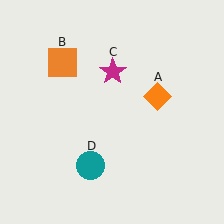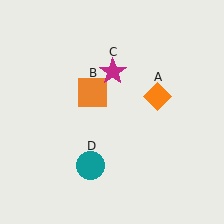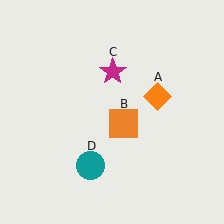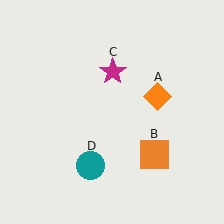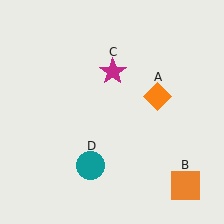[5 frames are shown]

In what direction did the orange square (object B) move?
The orange square (object B) moved down and to the right.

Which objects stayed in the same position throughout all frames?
Orange diamond (object A) and magenta star (object C) and teal circle (object D) remained stationary.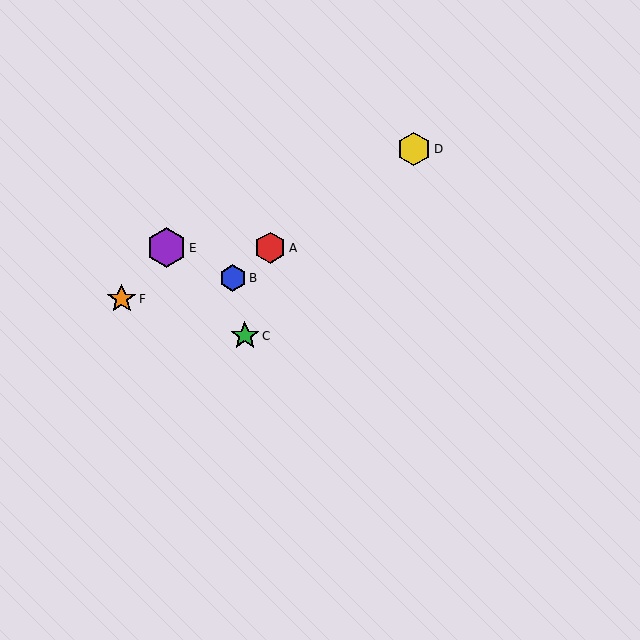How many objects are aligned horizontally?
2 objects (A, E) are aligned horizontally.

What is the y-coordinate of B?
Object B is at y≈278.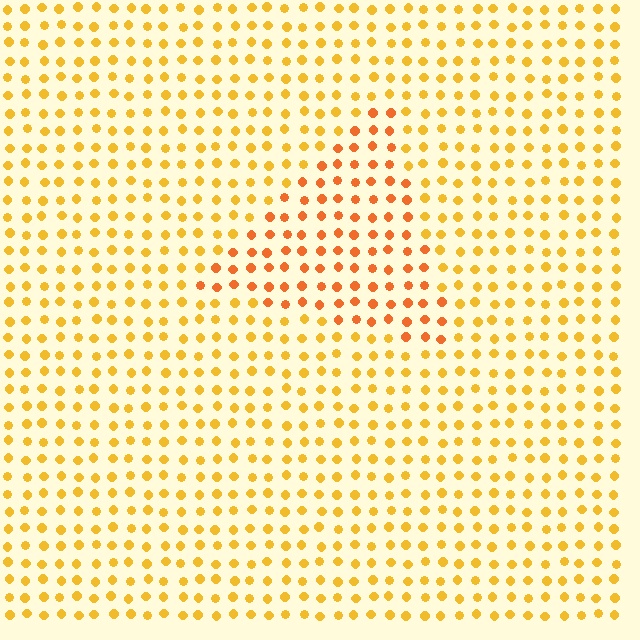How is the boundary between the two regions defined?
The boundary is defined purely by a slight shift in hue (about 24 degrees). Spacing, size, and orientation are identical on both sides.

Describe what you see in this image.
The image is filled with small yellow elements in a uniform arrangement. A triangle-shaped region is visible where the elements are tinted to a slightly different hue, forming a subtle color boundary.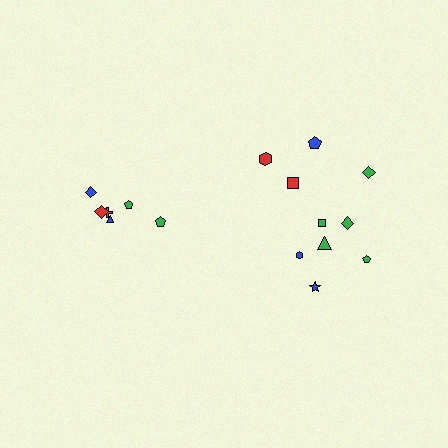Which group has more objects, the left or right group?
The right group.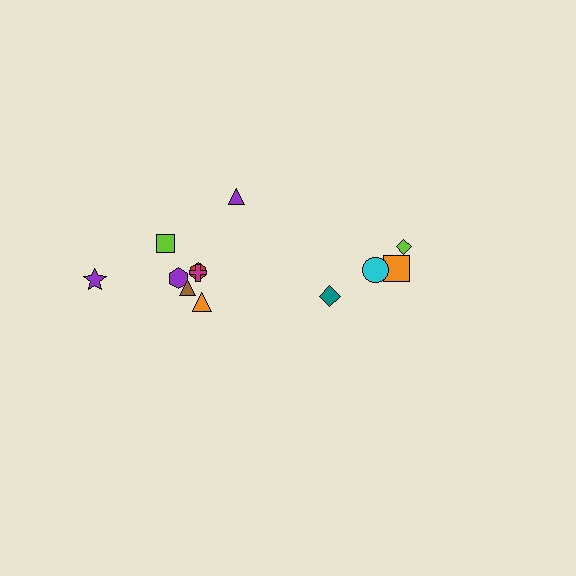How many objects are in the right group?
There are 4 objects.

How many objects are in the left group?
There are 8 objects.